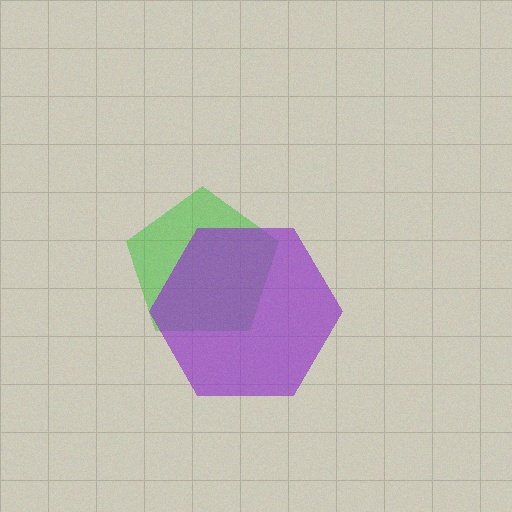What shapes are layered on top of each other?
The layered shapes are: a green pentagon, a purple hexagon.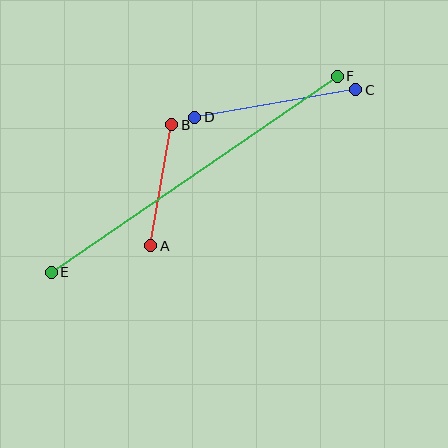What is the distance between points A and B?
The distance is approximately 123 pixels.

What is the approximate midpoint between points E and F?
The midpoint is at approximately (194, 174) pixels.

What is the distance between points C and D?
The distance is approximately 164 pixels.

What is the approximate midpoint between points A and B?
The midpoint is at approximately (161, 185) pixels.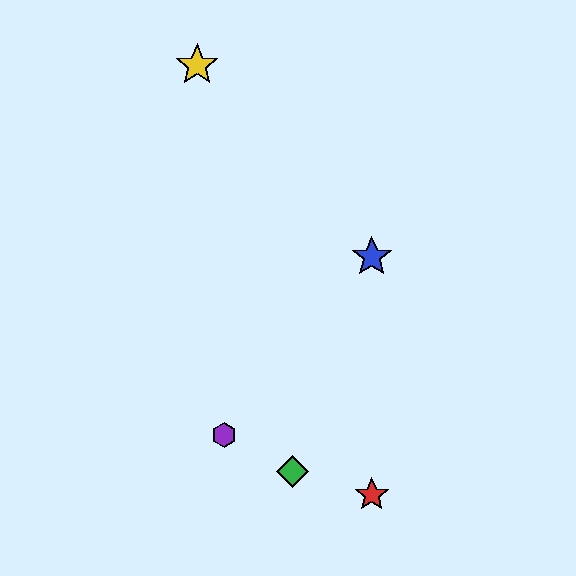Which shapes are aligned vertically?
The red star, the blue star are aligned vertically.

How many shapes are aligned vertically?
2 shapes (the red star, the blue star) are aligned vertically.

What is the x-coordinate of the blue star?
The blue star is at x≈372.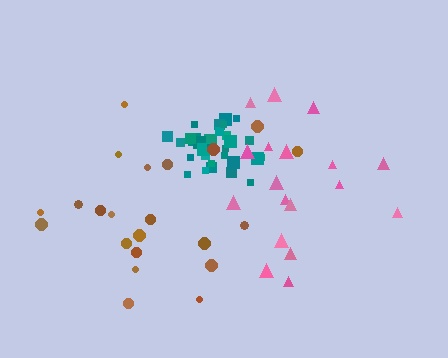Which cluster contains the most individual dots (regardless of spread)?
Teal (30).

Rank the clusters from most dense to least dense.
teal, pink, brown.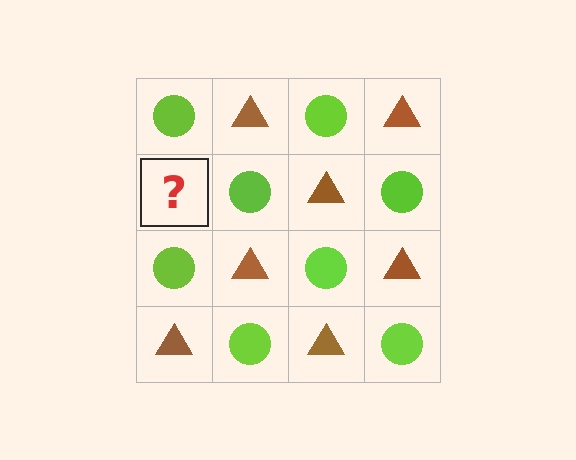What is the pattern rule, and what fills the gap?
The rule is that it alternates lime circle and brown triangle in a checkerboard pattern. The gap should be filled with a brown triangle.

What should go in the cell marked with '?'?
The missing cell should contain a brown triangle.